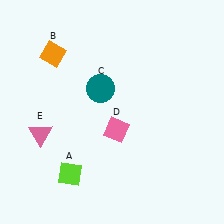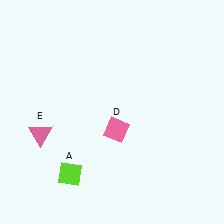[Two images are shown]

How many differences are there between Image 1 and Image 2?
There are 2 differences between the two images.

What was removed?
The orange diamond (B), the teal circle (C) were removed in Image 2.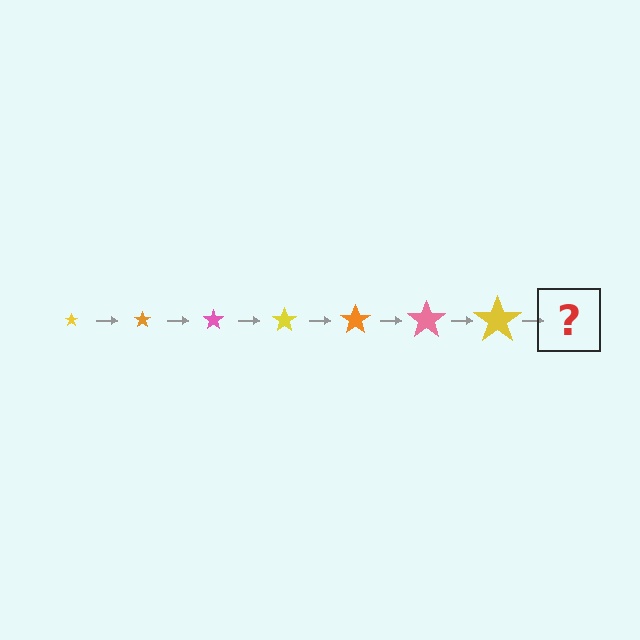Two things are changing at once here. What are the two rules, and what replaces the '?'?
The two rules are that the star grows larger each step and the color cycles through yellow, orange, and pink. The '?' should be an orange star, larger than the previous one.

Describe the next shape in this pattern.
It should be an orange star, larger than the previous one.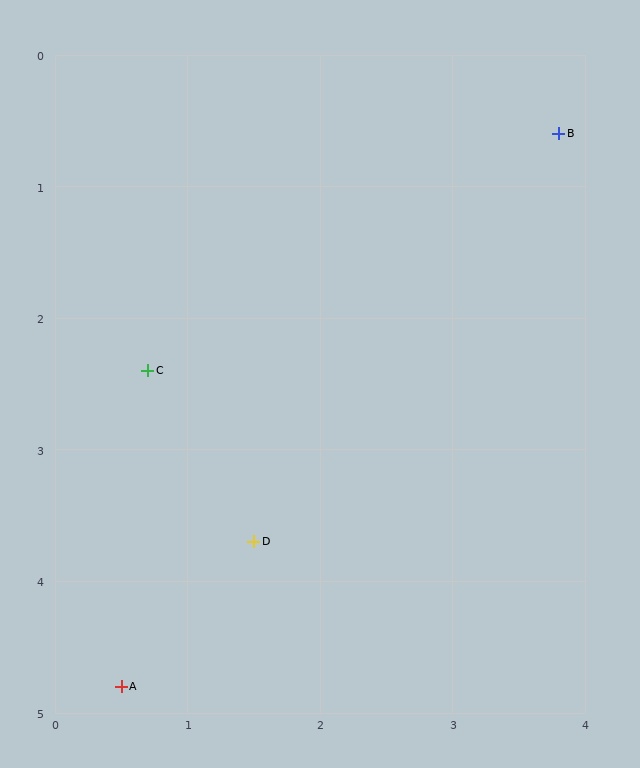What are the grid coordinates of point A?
Point A is at approximately (0.5, 4.8).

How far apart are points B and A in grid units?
Points B and A are about 5.3 grid units apart.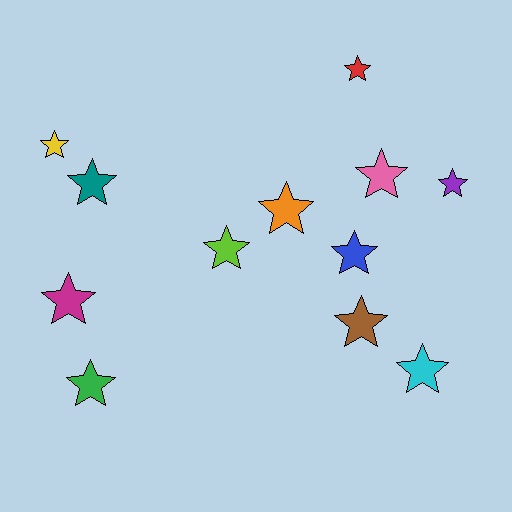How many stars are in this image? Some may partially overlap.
There are 12 stars.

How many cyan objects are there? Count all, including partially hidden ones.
There is 1 cyan object.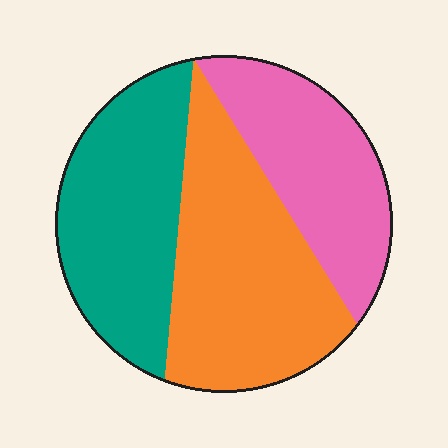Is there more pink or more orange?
Orange.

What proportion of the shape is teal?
Teal covers 33% of the shape.